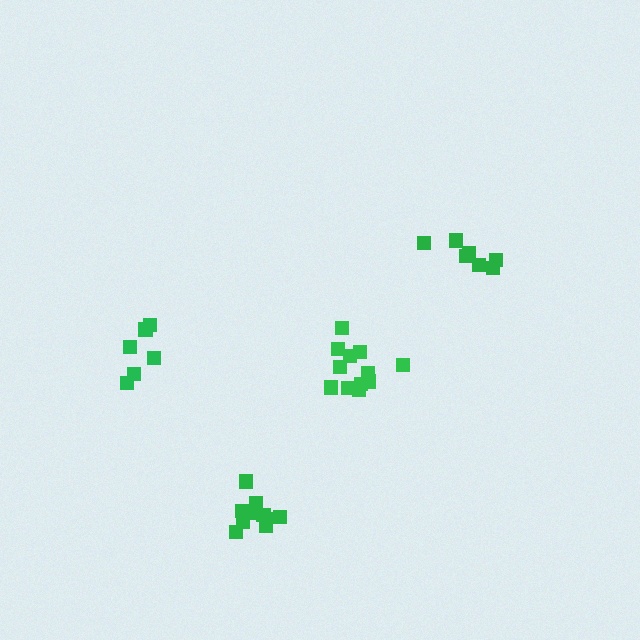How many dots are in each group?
Group 1: 7 dots, Group 2: 6 dots, Group 3: 12 dots, Group 4: 12 dots (37 total).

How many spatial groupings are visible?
There are 4 spatial groupings.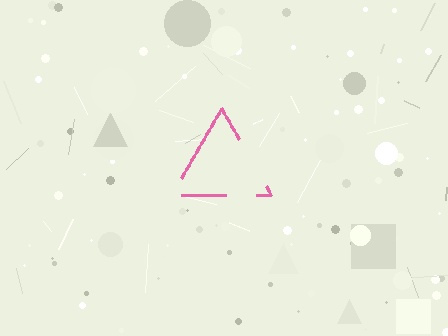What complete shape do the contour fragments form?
The contour fragments form a triangle.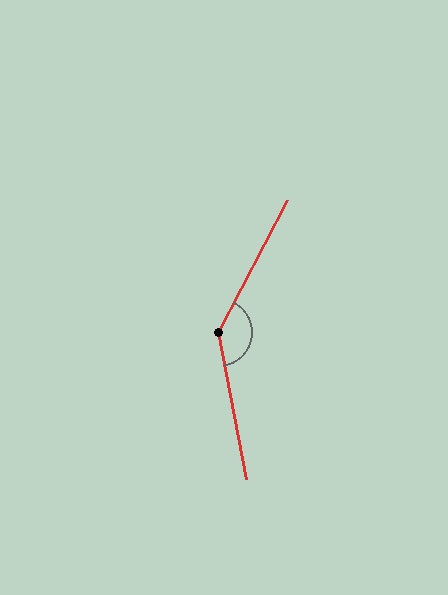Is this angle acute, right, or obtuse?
It is obtuse.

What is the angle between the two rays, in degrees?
Approximately 142 degrees.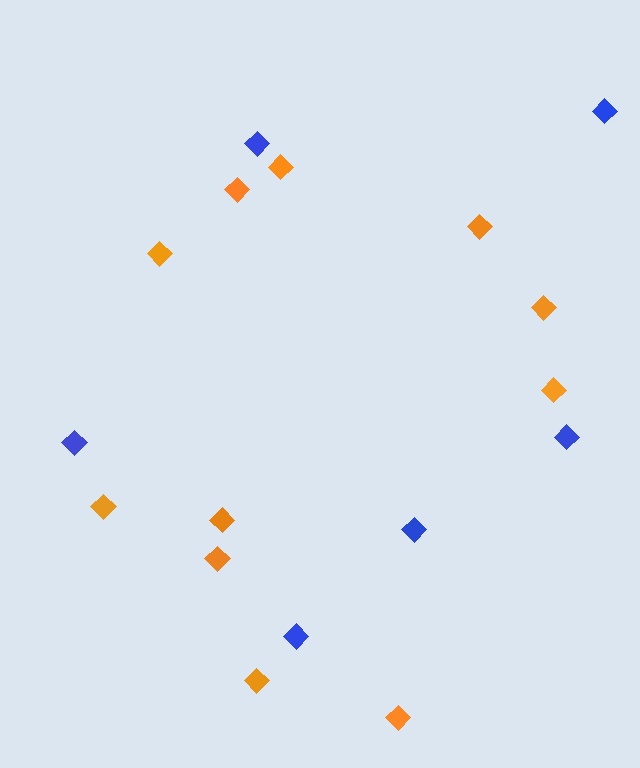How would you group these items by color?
There are 2 groups: one group of blue diamonds (6) and one group of orange diamonds (11).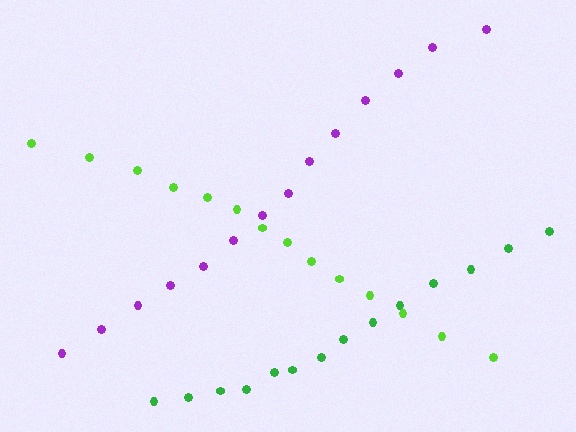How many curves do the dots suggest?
There are 3 distinct paths.